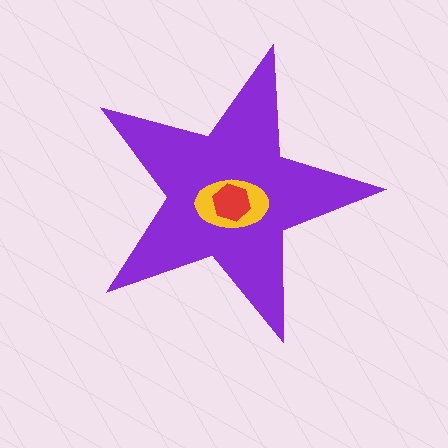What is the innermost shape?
The red hexagon.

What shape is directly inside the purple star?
The yellow ellipse.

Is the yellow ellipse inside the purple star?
Yes.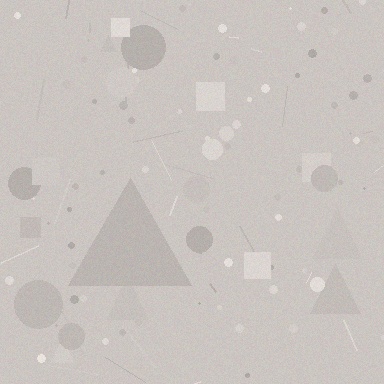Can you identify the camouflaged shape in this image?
The camouflaged shape is a triangle.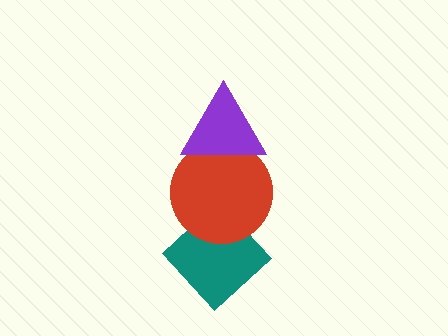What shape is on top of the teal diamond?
The red circle is on top of the teal diamond.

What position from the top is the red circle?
The red circle is 2nd from the top.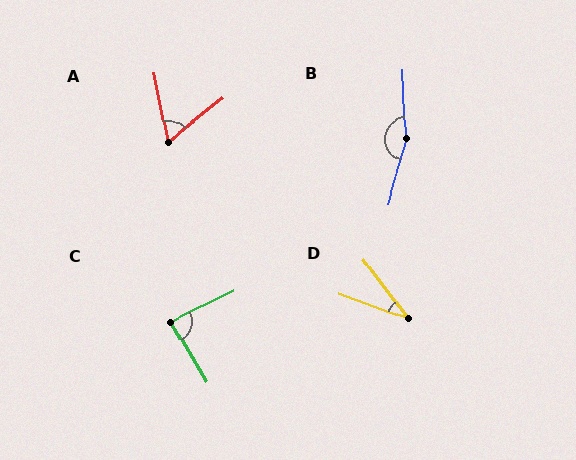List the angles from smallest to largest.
D (33°), A (63°), C (85°), B (161°).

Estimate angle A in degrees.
Approximately 63 degrees.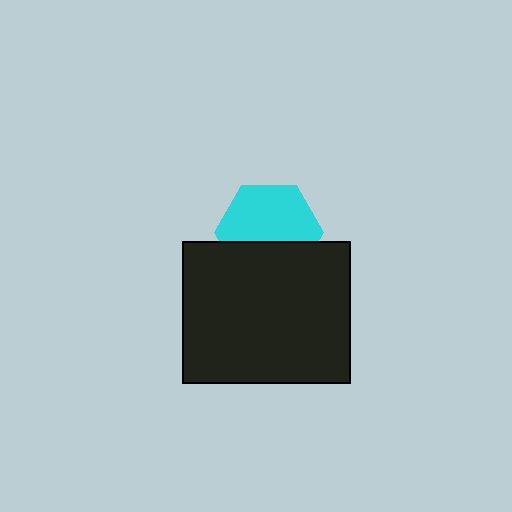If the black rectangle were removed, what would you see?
You would see the complete cyan hexagon.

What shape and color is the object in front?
The object in front is a black rectangle.